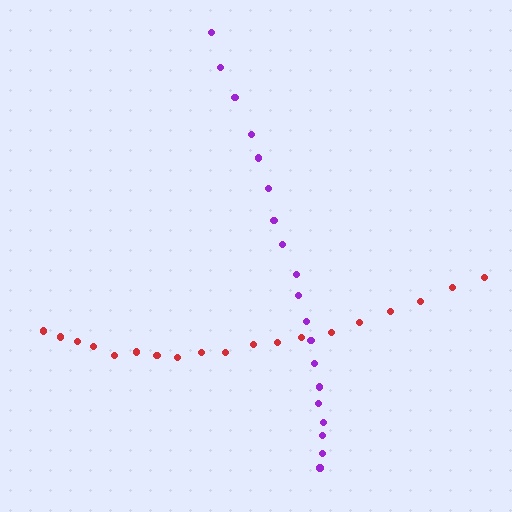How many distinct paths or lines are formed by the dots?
There are 2 distinct paths.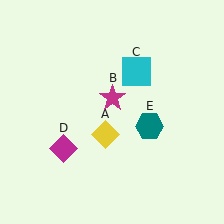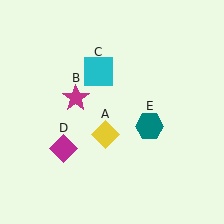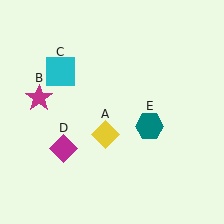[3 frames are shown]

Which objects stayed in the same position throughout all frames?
Yellow diamond (object A) and magenta diamond (object D) and teal hexagon (object E) remained stationary.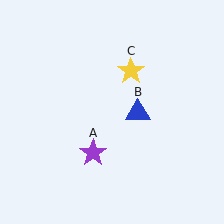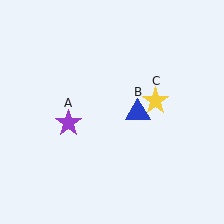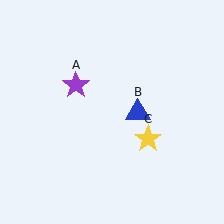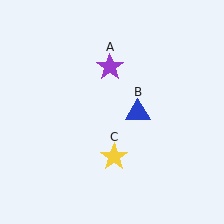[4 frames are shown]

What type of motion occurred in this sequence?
The purple star (object A), yellow star (object C) rotated clockwise around the center of the scene.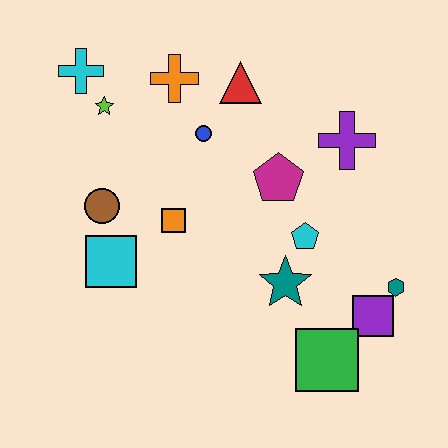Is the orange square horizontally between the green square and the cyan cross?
Yes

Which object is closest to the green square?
The purple square is closest to the green square.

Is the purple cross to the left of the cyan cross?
No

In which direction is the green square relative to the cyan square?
The green square is to the right of the cyan square.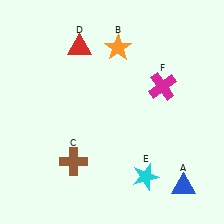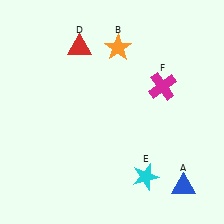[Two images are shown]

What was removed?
The brown cross (C) was removed in Image 2.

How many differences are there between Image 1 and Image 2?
There is 1 difference between the two images.